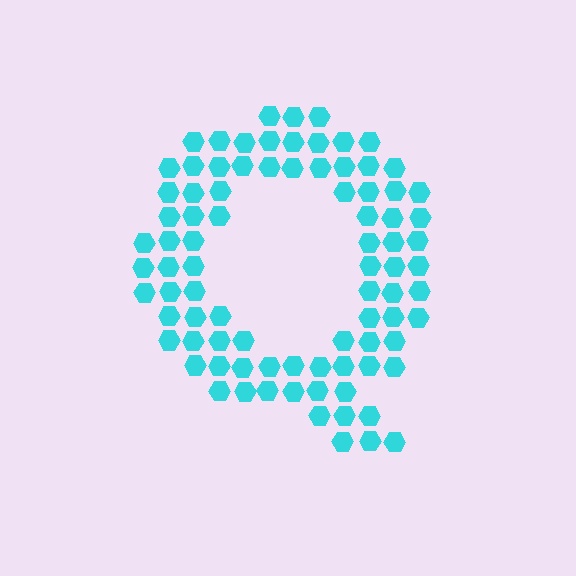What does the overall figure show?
The overall figure shows the letter Q.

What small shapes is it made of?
It is made of small hexagons.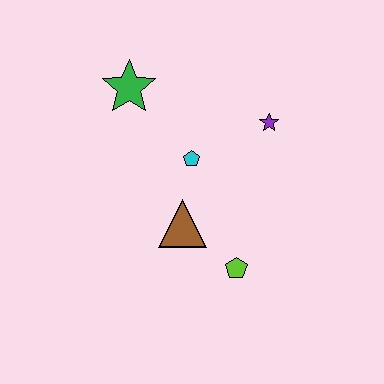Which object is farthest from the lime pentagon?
The green star is farthest from the lime pentagon.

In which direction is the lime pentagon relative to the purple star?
The lime pentagon is below the purple star.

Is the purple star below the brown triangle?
No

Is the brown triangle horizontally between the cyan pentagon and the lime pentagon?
No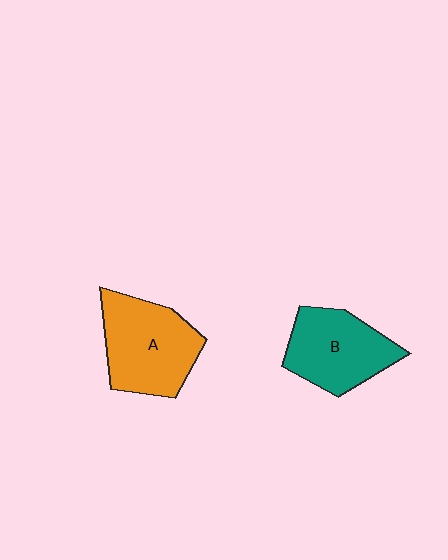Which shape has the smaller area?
Shape B (teal).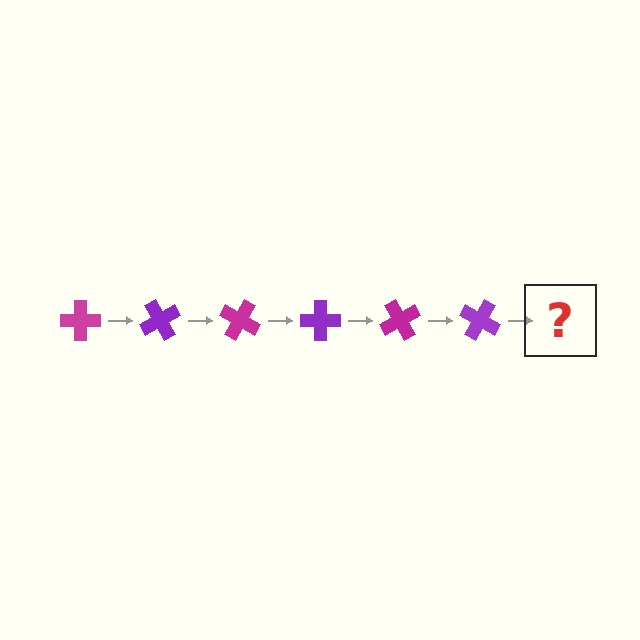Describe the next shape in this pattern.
It should be a magenta cross, rotated 360 degrees from the start.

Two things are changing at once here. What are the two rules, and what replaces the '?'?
The two rules are that it rotates 60 degrees each step and the color cycles through magenta and purple. The '?' should be a magenta cross, rotated 360 degrees from the start.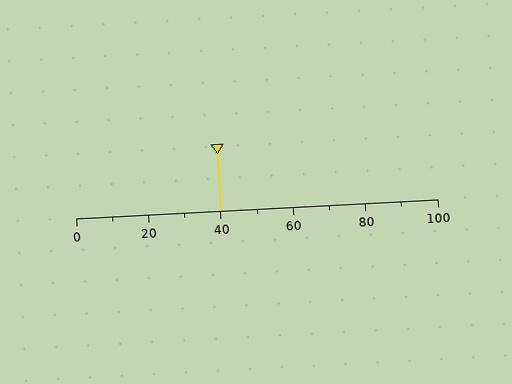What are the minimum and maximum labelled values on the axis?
The axis runs from 0 to 100.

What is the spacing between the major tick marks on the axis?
The major ticks are spaced 20 apart.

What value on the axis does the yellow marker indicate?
The marker indicates approximately 40.